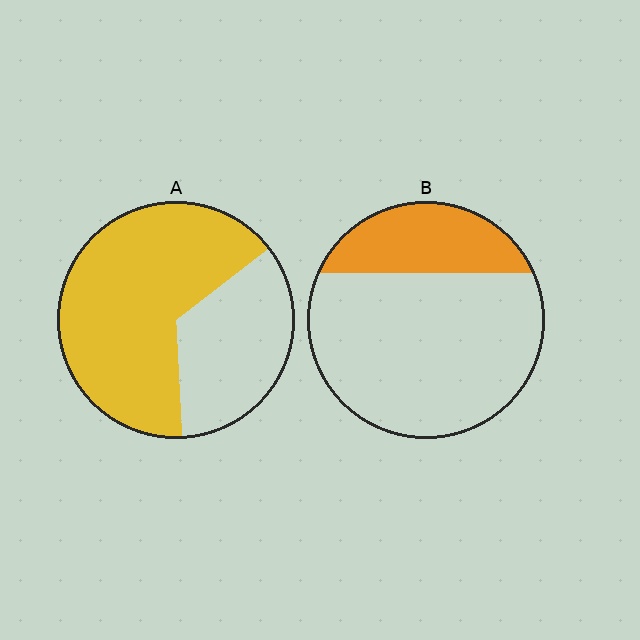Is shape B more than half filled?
No.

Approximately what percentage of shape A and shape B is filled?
A is approximately 65% and B is approximately 25%.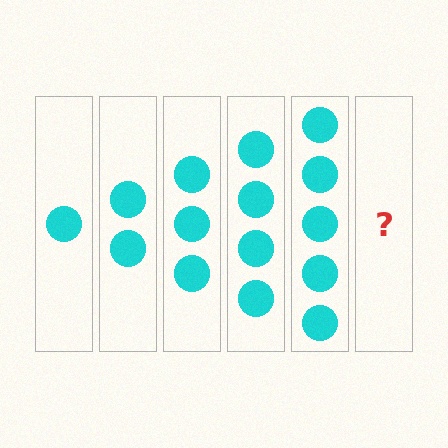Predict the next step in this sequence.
The next step is 6 circles.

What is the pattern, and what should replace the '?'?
The pattern is that each step adds one more circle. The '?' should be 6 circles.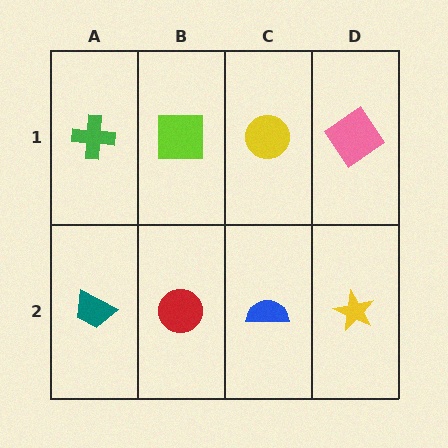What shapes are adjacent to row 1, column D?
A yellow star (row 2, column D), a yellow circle (row 1, column C).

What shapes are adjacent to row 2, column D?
A pink diamond (row 1, column D), a blue semicircle (row 2, column C).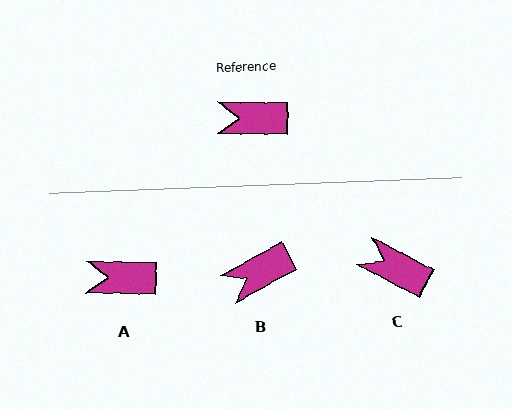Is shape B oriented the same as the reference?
No, it is off by about 30 degrees.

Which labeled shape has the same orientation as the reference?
A.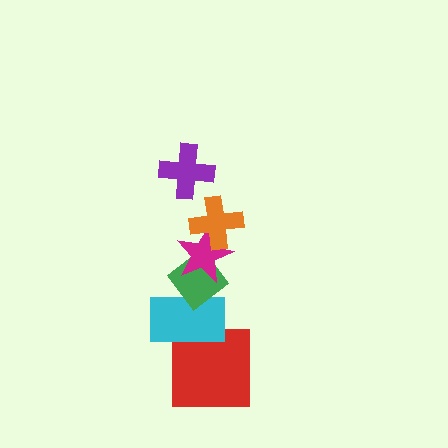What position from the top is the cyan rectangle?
The cyan rectangle is 5th from the top.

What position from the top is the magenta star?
The magenta star is 3rd from the top.